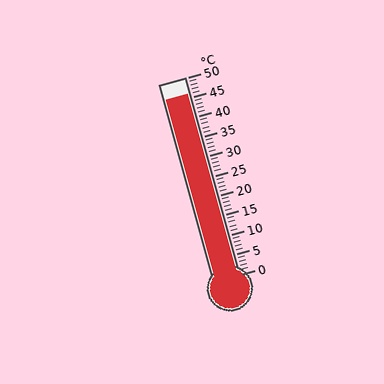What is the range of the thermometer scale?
The thermometer scale ranges from 0°C to 50°C.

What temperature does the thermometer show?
The thermometer shows approximately 46°C.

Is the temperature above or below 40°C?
The temperature is above 40°C.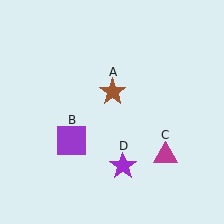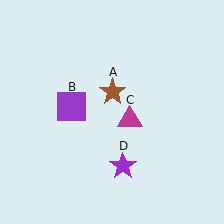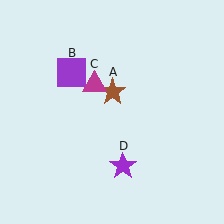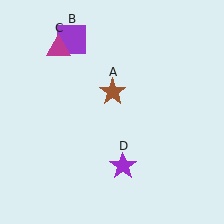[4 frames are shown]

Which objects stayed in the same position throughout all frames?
Brown star (object A) and purple star (object D) remained stationary.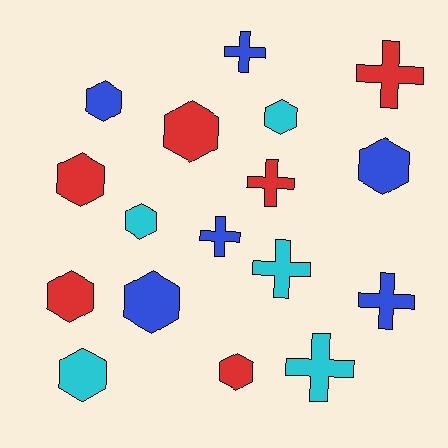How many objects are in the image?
There are 17 objects.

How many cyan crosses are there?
There are 2 cyan crosses.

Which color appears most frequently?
Blue, with 6 objects.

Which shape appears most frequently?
Hexagon, with 10 objects.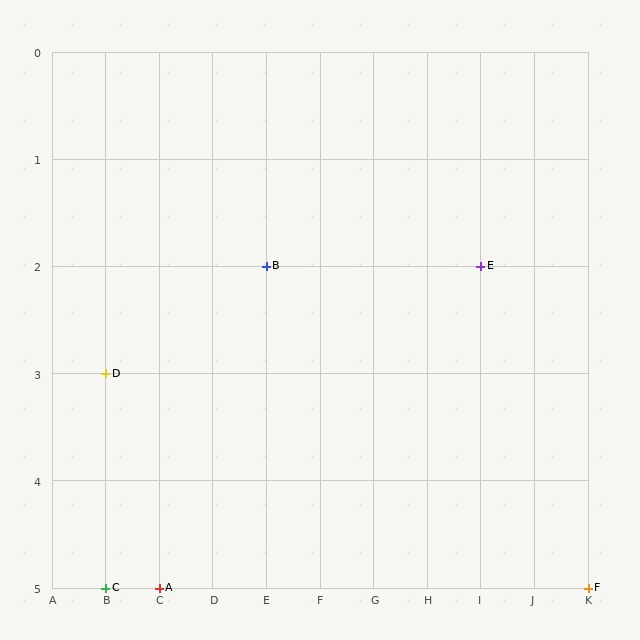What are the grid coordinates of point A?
Point A is at grid coordinates (C, 5).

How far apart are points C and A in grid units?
Points C and A are 1 column apart.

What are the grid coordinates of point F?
Point F is at grid coordinates (K, 5).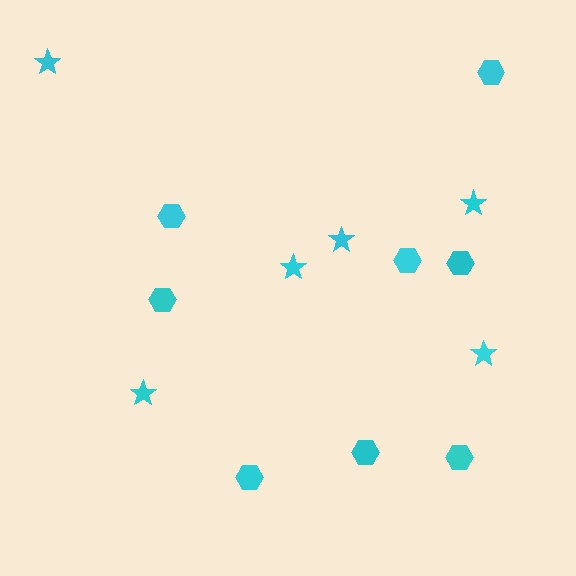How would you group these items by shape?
There are 2 groups: one group of stars (6) and one group of hexagons (8).